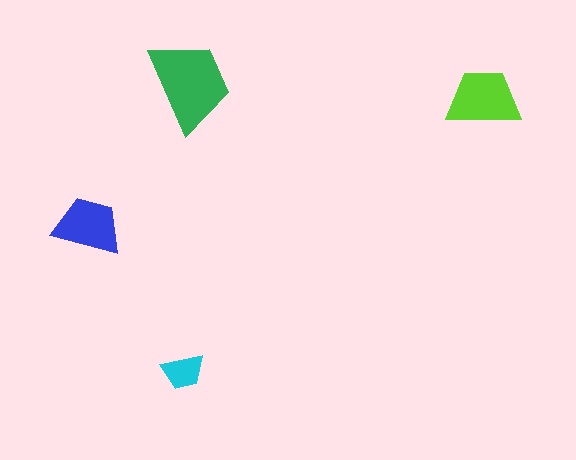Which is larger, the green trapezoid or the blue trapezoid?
The green one.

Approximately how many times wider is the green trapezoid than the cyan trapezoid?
About 2 times wider.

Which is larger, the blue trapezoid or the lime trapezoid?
The lime one.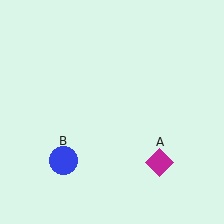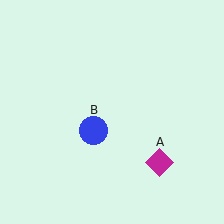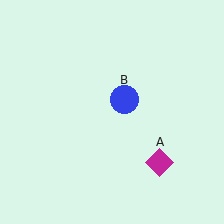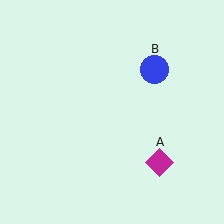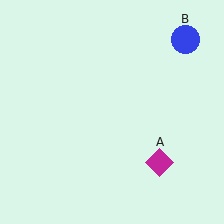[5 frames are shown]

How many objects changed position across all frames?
1 object changed position: blue circle (object B).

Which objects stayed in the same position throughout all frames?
Magenta diamond (object A) remained stationary.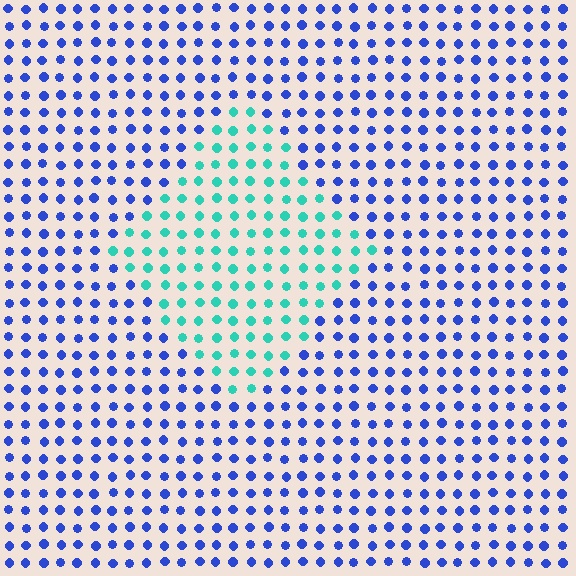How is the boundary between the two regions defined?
The boundary is defined purely by a slight shift in hue (about 61 degrees). Spacing, size, and orientation are identical on both sides.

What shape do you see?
I see a diamond.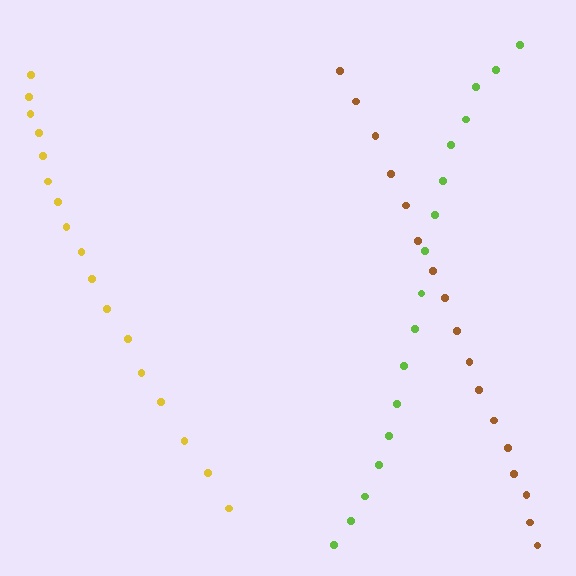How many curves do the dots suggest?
There are 3 distinct paths.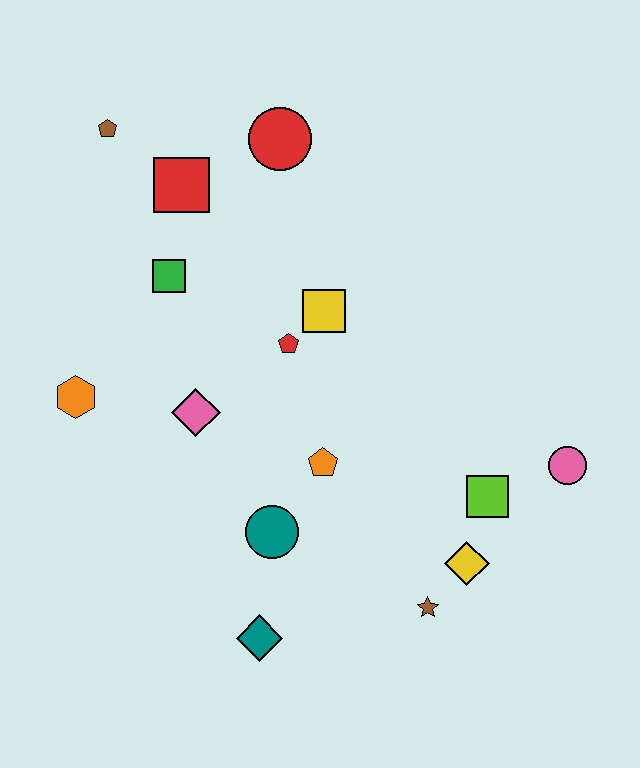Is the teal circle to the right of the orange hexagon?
Yes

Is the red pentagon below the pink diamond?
No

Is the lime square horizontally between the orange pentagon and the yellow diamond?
No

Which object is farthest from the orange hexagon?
The pink circle is farthest from the orange hexagon.